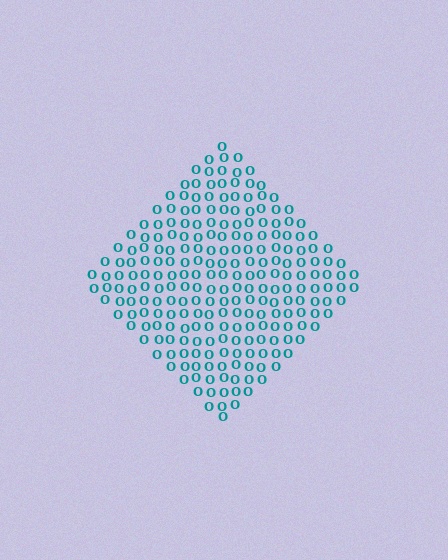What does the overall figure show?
The overall figure shows a diamond.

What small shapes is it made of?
It is made of small letter O's.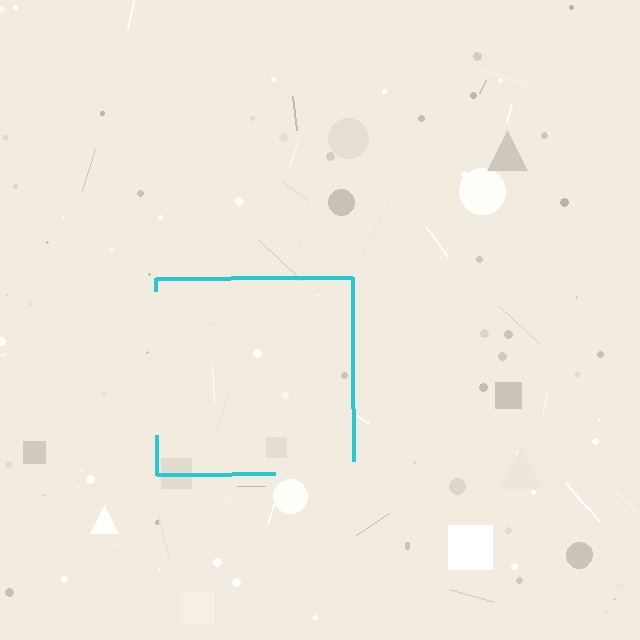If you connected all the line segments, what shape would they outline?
They would outline a square.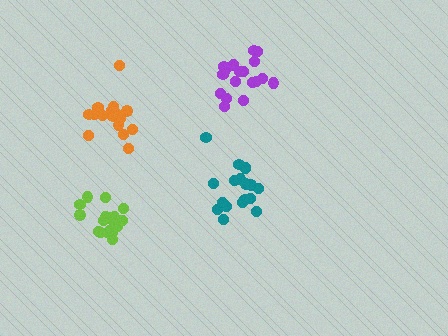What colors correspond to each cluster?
The clusters are colored: lime, orange, teal, purple.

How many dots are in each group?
Group 1: 18 dots, Group 2: 19 dots, Group 3: 18 dots, Group 4: 20 dots (75 total).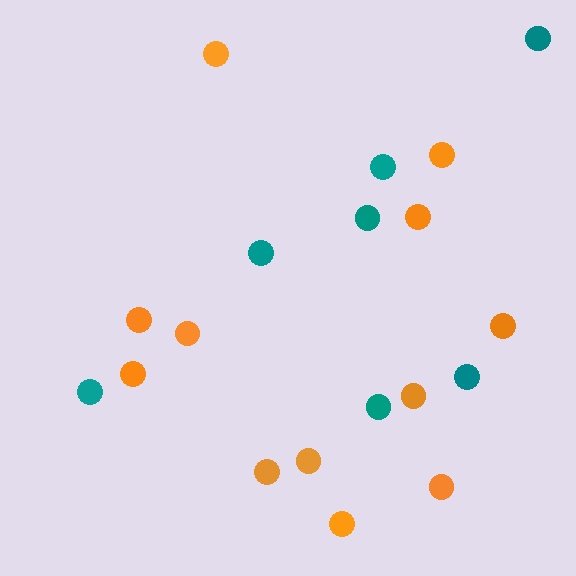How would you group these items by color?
There are 2 groups: one group of orange circles (12) and one group of teal circles (7).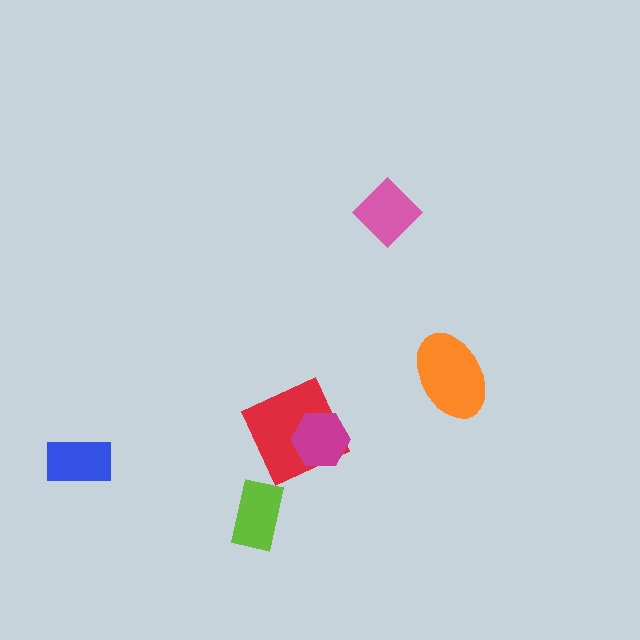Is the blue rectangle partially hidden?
No, no other shape covers it.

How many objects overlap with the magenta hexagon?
1 object overlaps with the magenta hexagon.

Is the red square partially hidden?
Yes, it is partially covered by another shape.